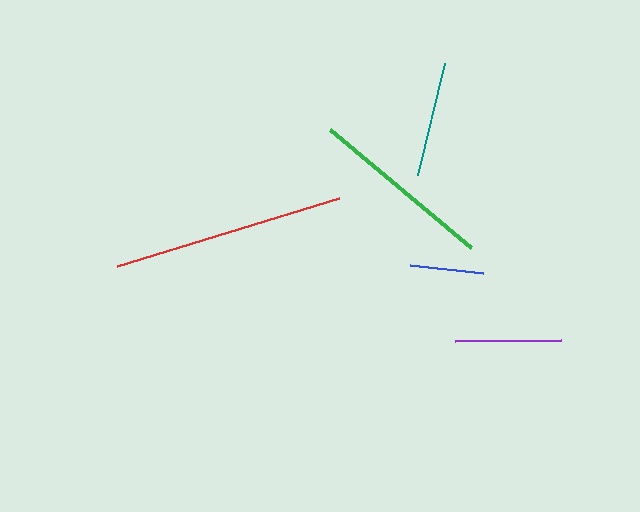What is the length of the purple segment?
The purple segment is approximately 106 pixels long.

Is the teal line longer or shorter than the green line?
The green line is longer than the teal line.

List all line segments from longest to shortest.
From longest to shortest: red, green, teal, purple, blue.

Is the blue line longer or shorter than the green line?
The green line is longer than the blue line.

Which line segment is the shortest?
The blue line is the shortest at approximately 74 pixels.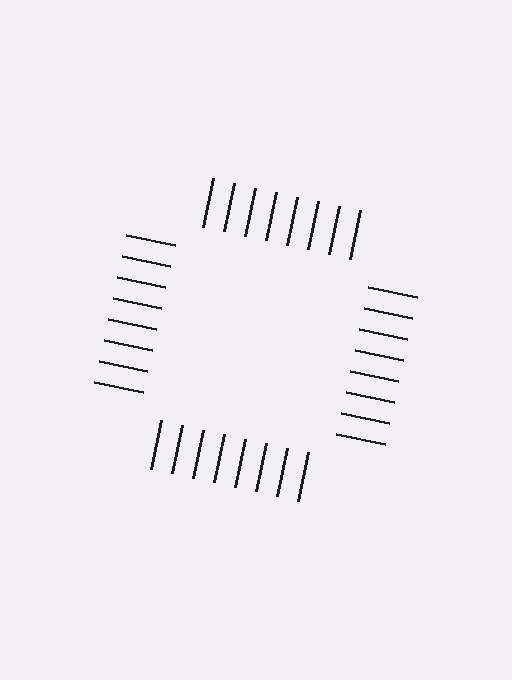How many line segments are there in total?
32 — 8 along each of the 4 edges.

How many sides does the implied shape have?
4 sides — the line-ends trace a square.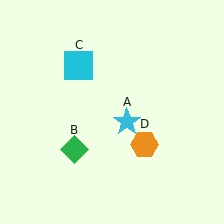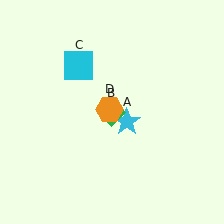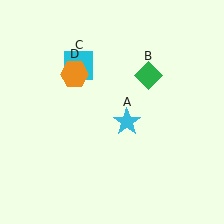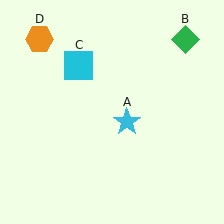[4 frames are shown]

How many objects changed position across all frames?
2 objects changed position: green diamond (object B), orange hexagon (object D).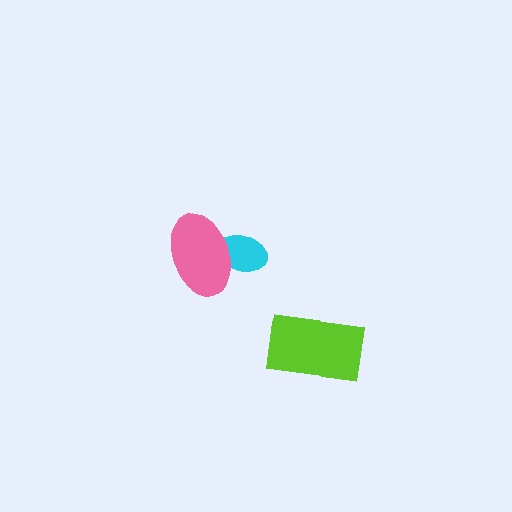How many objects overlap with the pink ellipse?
1 object overlaps with the pink ellipse.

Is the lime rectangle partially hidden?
No, no other shape covers it.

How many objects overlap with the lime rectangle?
0 objects overlap with the lime rectangle.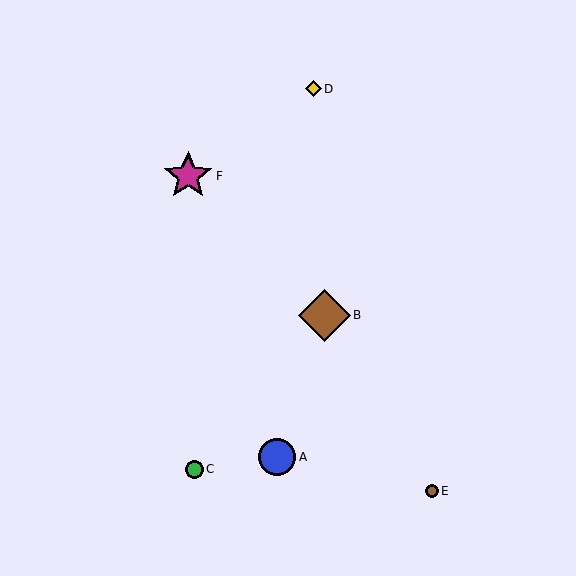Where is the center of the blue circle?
The center of the blue circle is at (277, 457).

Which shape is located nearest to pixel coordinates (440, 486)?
The brown circle (labeled E) at (432, 491) is nearest to that location.